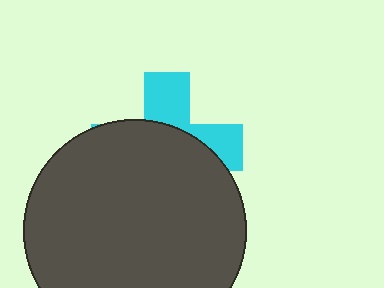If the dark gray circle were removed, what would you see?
You would see the complete cyan cross.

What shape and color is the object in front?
The object in front is a dark gray circle.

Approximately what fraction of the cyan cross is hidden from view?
Roughly 66% of the cyan cross is hidden behind the dark gray circle.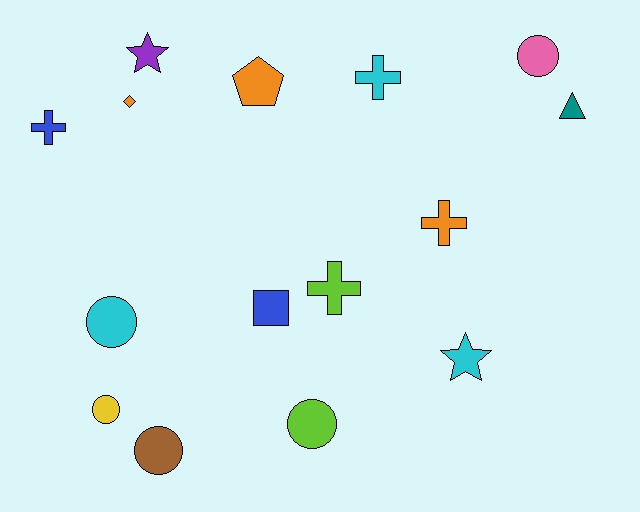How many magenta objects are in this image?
There are no magenta objects.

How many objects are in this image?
There are 15 objects.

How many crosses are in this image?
There are 4 crosses.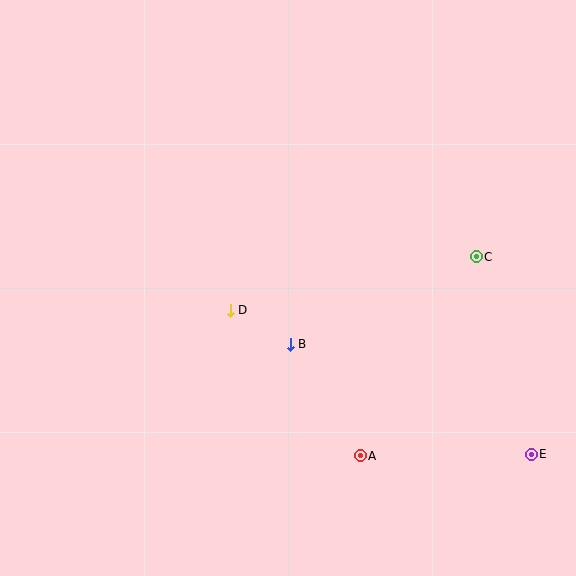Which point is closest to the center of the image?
Point B at (290, 344) is closest to the center.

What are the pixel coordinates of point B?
Point B is at (290, 344).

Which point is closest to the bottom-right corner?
Point E is closest to the bottom-right corner.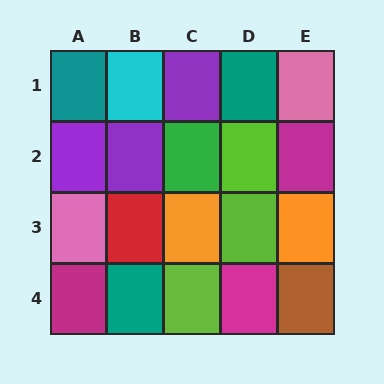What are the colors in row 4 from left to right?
Magenta, teal, lime, magenta, brown.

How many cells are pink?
2 cells are pink.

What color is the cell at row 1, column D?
Teal.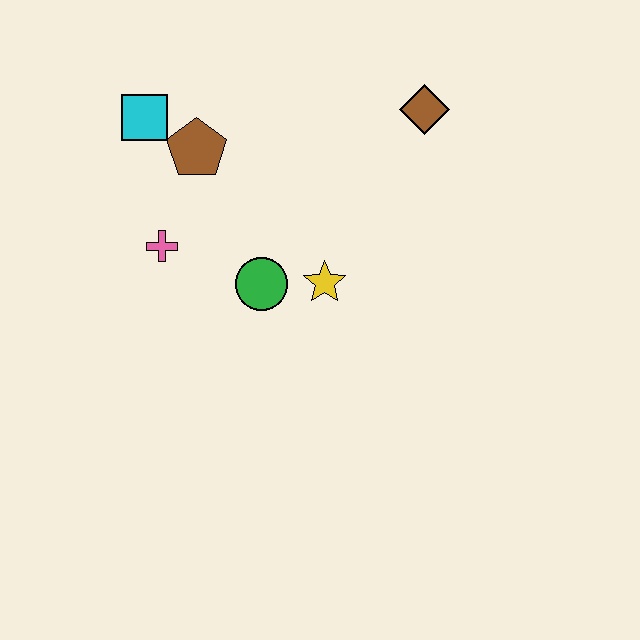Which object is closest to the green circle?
The yellow star is closest to the green circle.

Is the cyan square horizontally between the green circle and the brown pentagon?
No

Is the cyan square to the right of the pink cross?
No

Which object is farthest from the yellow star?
The cyan square is farthest from the yellow star.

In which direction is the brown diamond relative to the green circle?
The brown diamond is above the green circle.